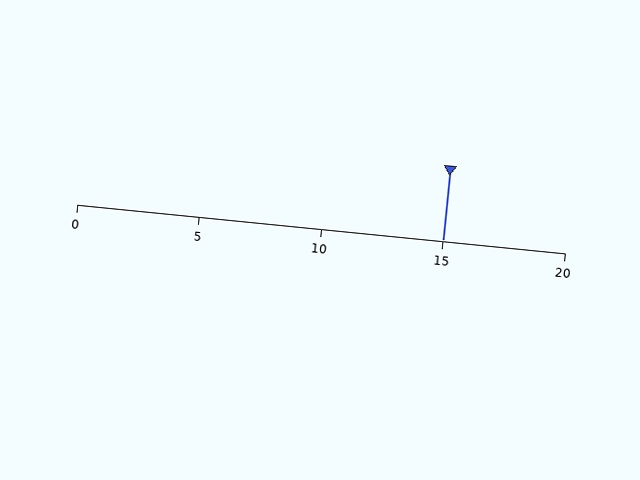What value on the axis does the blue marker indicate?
The marker indicates approximately 15.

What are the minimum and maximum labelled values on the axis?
The axis runs from 0 to 20.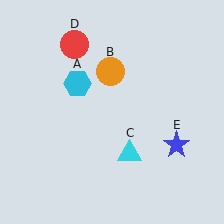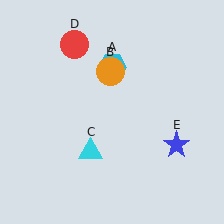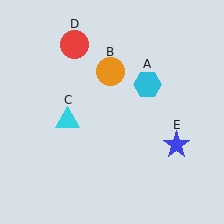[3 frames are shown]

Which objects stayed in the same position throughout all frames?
Orange circle (object B) and red circle (object D) and blue star (object E) remained stationary.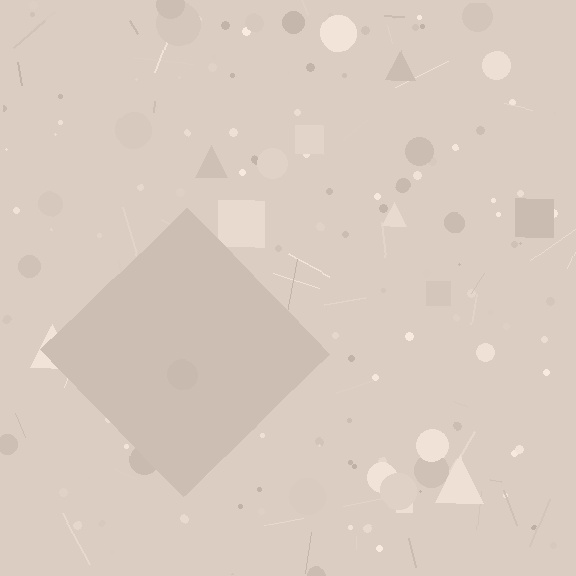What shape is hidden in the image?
A diamond is hidden in the image.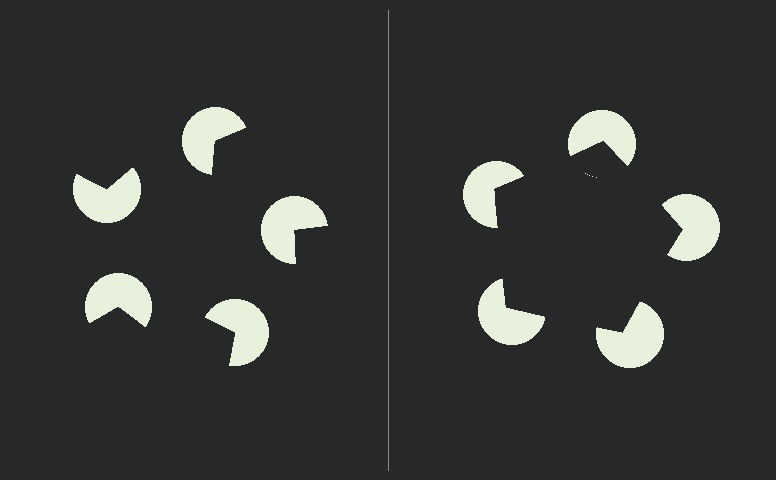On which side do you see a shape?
An illusory pentagon appears on the right side. On the left side the wedge cuts are rotated, so no coherent shape forms.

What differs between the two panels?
The pac-man discs are positioned identically on both sides; only the wedge orientations differ. On the right they align to a pentagon; on the left they are misaligned.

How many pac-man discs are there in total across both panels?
10 — 5 on each side.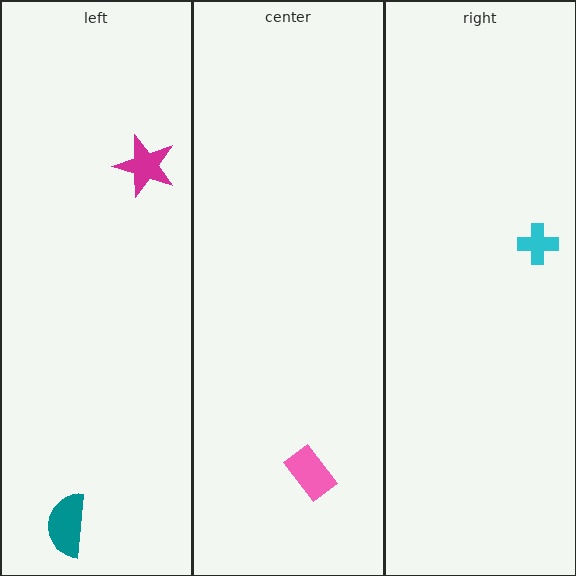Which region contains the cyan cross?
The right region.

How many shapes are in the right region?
1.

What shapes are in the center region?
The pink rectangle.